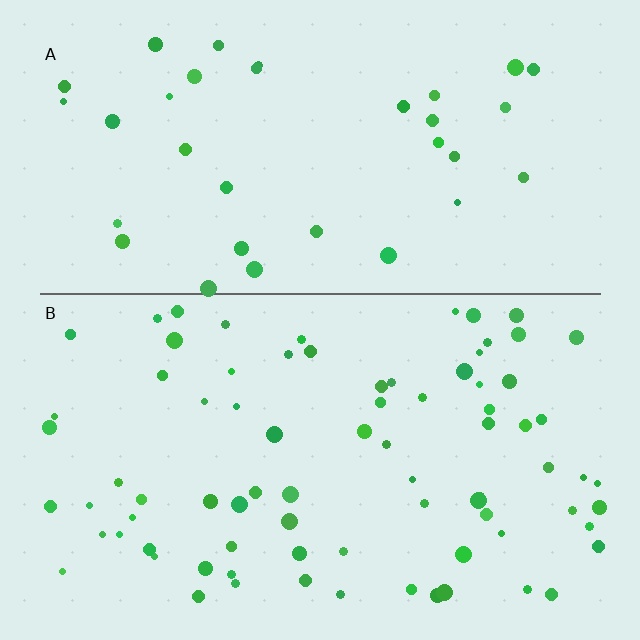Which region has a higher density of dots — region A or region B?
B (the bottom).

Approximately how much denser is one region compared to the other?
Approximately 2.3× — region B over region A.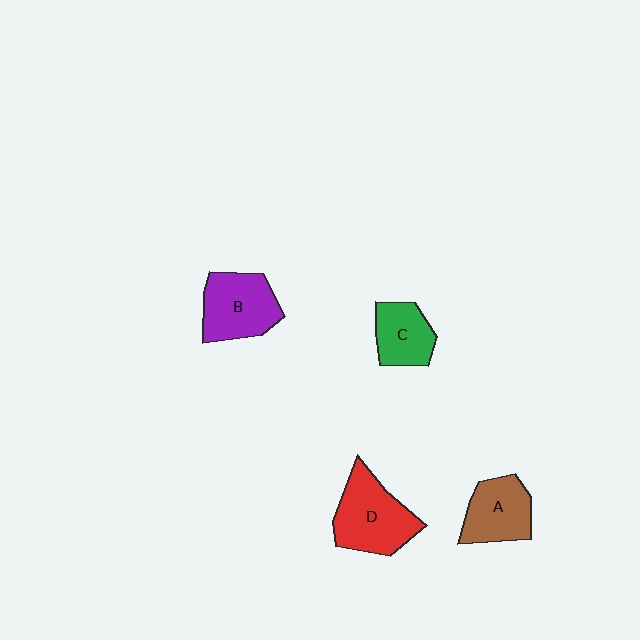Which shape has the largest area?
Shape D (red).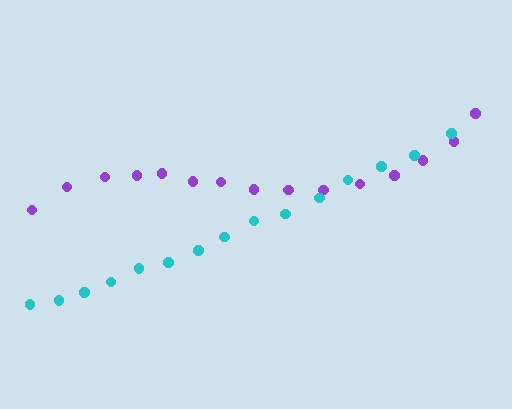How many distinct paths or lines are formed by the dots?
There are 2 distinct paths.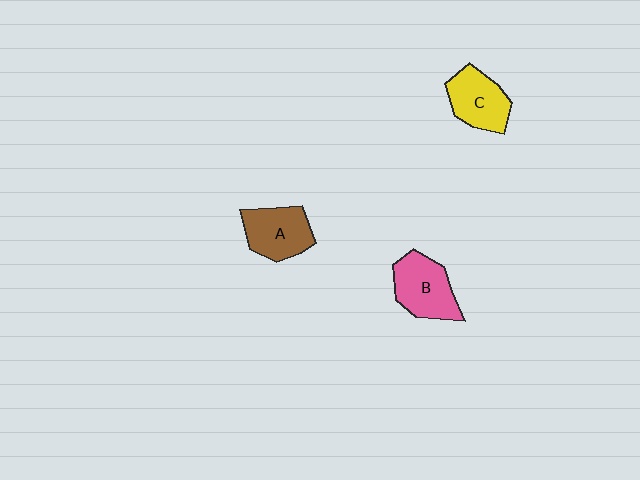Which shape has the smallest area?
Shape C (yellow).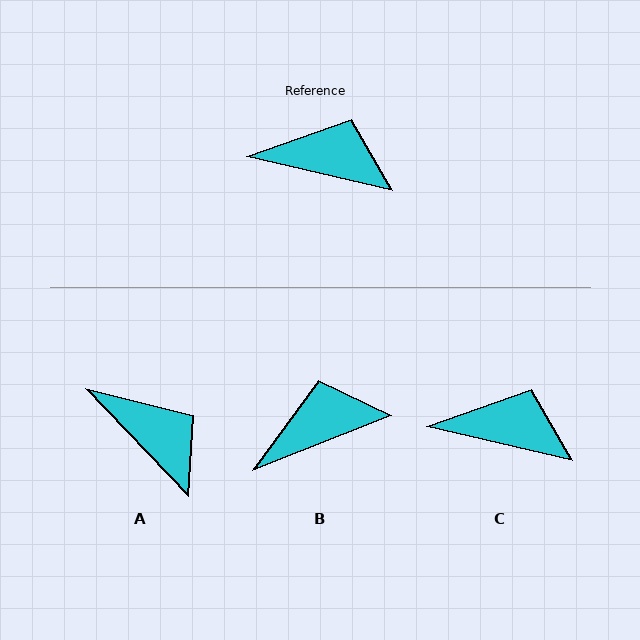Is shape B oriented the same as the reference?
No, it is off by about 35 degrees.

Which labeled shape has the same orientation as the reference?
C.